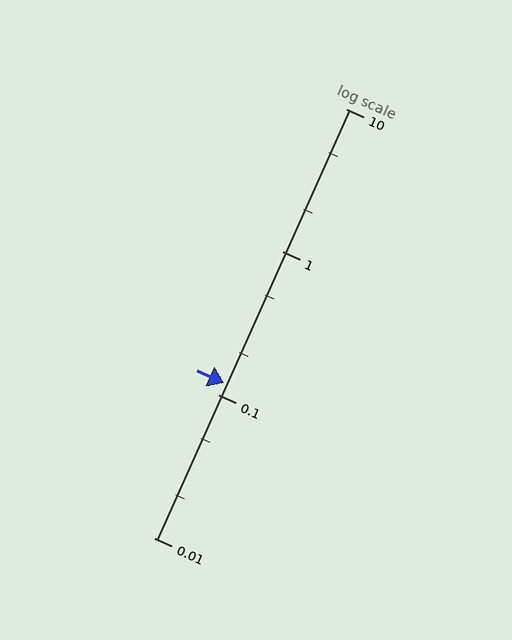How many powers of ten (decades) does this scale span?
The scale spans 3 decades, from 0.01 to 10.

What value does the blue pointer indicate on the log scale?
The pointer indicates approximately 0.12.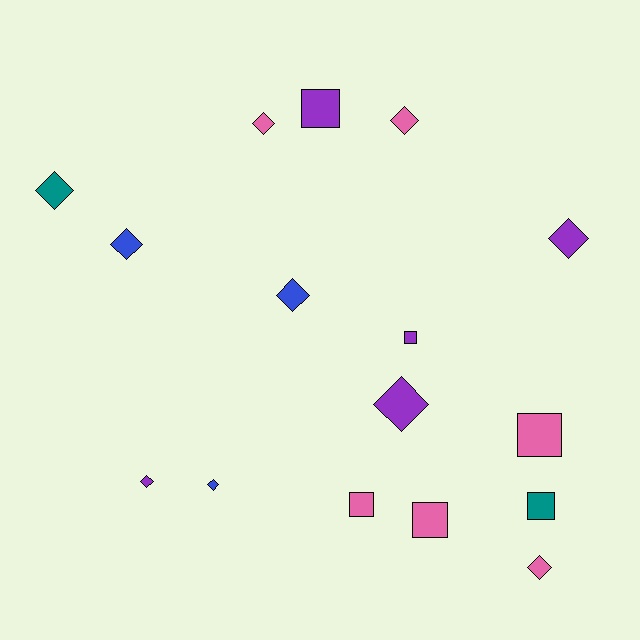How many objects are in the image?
There are 16 objects.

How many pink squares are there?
There are 3 pink squares.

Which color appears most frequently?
Pink, with 6 objects.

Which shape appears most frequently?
Diamond, with 10 objects.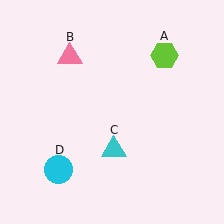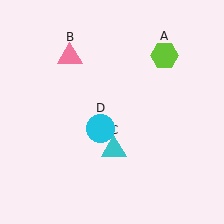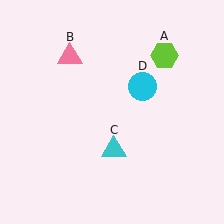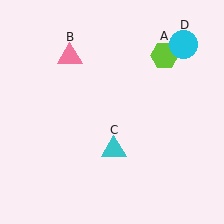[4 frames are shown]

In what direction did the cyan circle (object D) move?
The cyan circle (object D) moved up and to the right.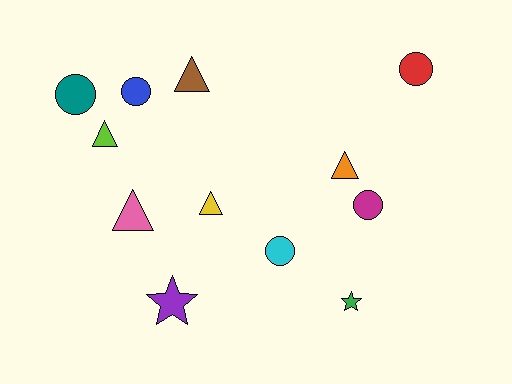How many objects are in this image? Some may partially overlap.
There are 12 objects.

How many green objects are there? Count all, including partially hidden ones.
There is 1 green object.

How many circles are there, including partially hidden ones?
There are 5 circles.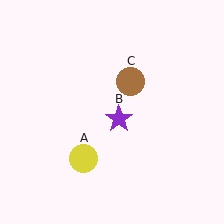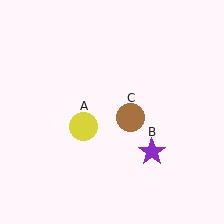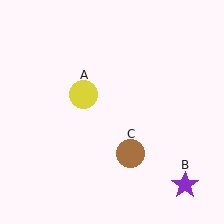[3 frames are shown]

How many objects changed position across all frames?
3 objects changed position: yellow circle (object A), purple star (object B), brown circle (object C).